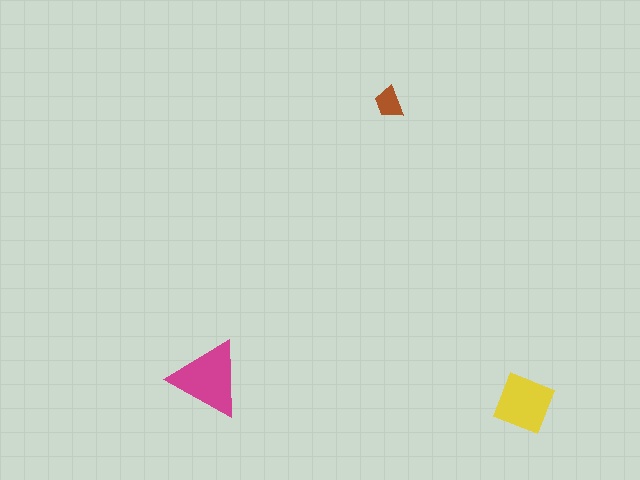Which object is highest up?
The brown trapezoid is topmost.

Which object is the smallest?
The brown trapezoid.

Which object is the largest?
The magenta triangle.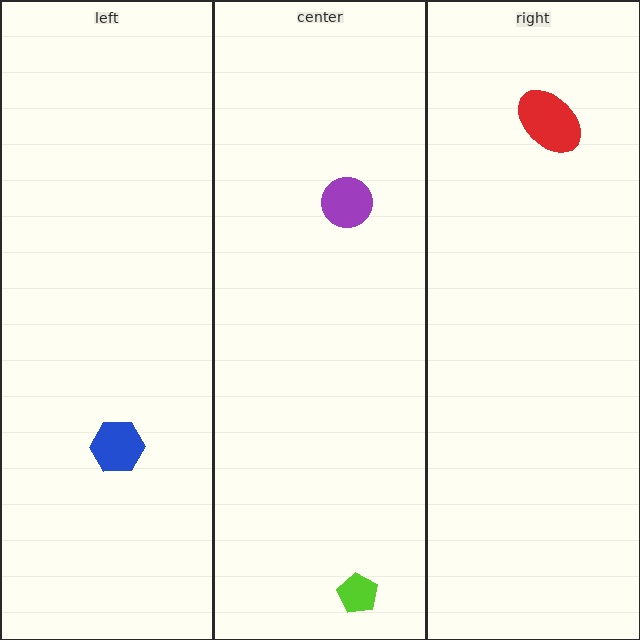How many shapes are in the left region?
1.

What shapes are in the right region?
The red ellipse.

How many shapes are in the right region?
1.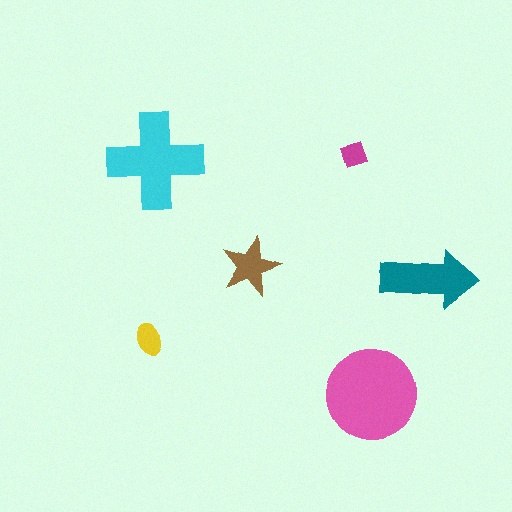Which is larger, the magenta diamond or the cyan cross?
The cyan cross.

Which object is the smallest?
The magenta diamond.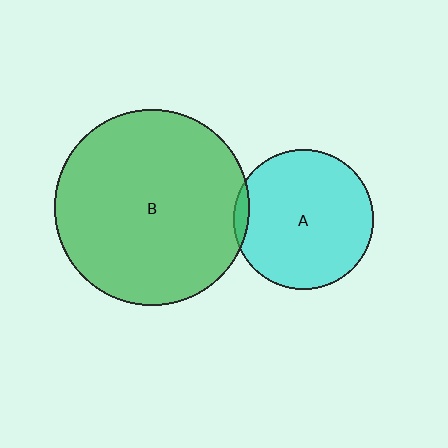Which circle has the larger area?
Circle B (green).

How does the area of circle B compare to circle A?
Approximately 1.9 times.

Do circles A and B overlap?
Yes.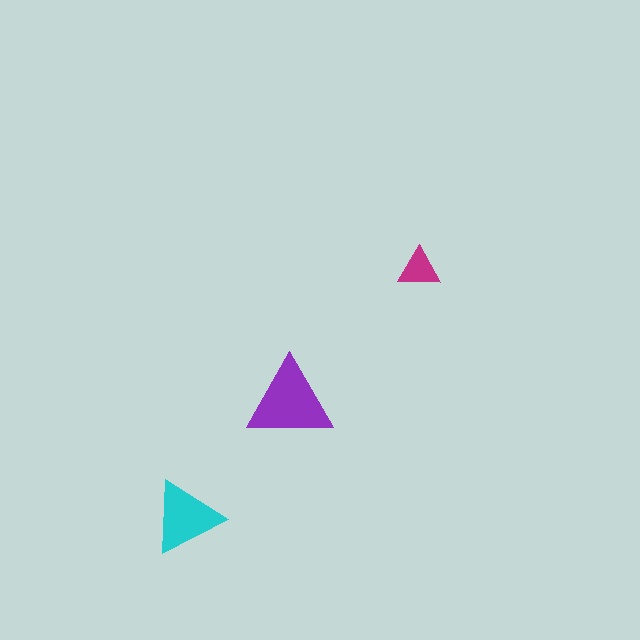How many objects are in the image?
There are 3 objects in the image.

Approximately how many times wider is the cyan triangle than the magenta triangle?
About 1.5 times wider.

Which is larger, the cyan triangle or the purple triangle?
The purple one.